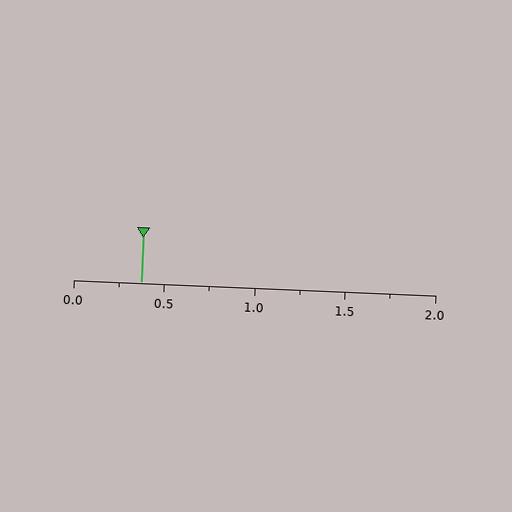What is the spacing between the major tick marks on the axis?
The major ticks are spaced 0.5 apart.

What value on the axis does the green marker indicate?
The marker indicates approximately 0.38.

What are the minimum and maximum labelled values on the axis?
The axis runs from 0.0 to 2.0.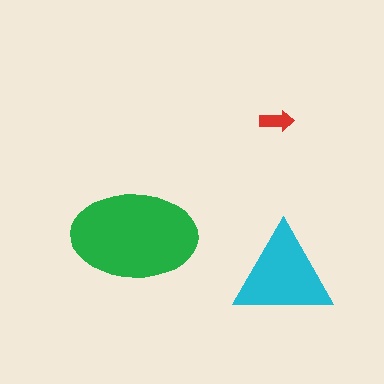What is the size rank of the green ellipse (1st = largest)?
1st.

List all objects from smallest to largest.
The red arrow, the cyan triangle, the green ellipse.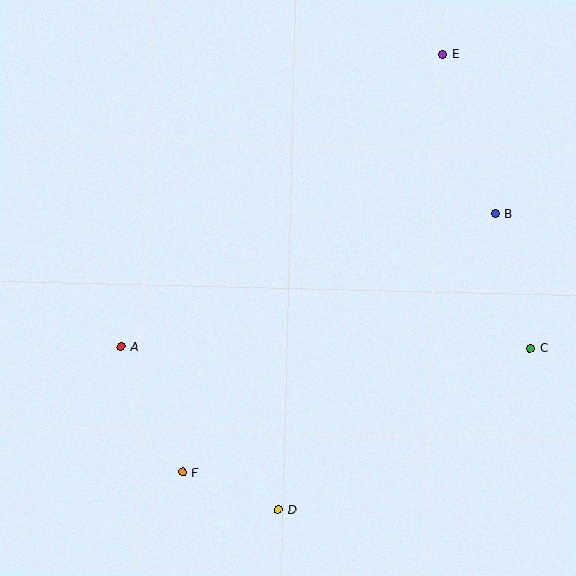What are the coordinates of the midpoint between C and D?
The midpoint between C and D is at (404, 429).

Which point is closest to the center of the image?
Point A at (121, 347) is closest to the center.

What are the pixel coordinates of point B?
Point B is at (495, 214).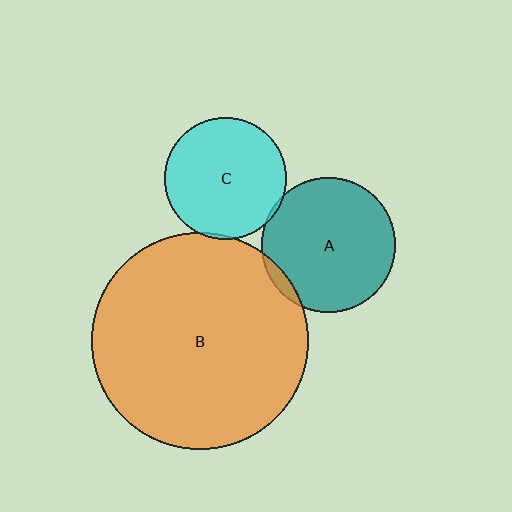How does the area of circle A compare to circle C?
Approximately 1.2 times.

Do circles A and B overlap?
Yes.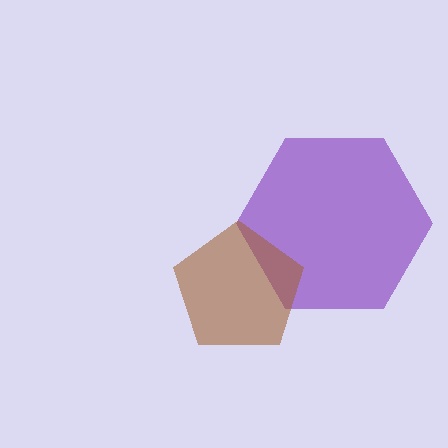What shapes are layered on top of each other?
The layered shapes are: a purple hexagon, a brown pentagon.